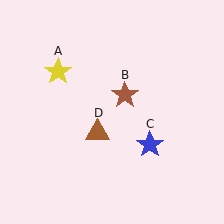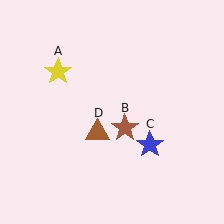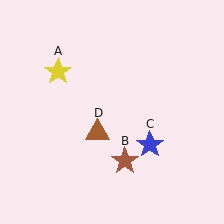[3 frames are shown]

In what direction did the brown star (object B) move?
The brown star (object B) moved down.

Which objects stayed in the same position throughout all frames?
Yellow star (object A) and blue star (object C) and brown triangle (object D) remained stationary.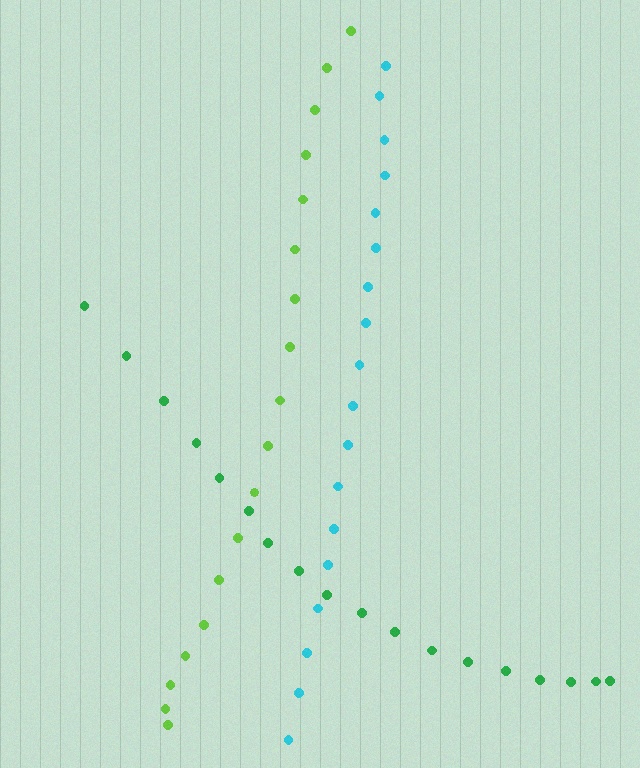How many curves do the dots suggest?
There are 3 distinct paths.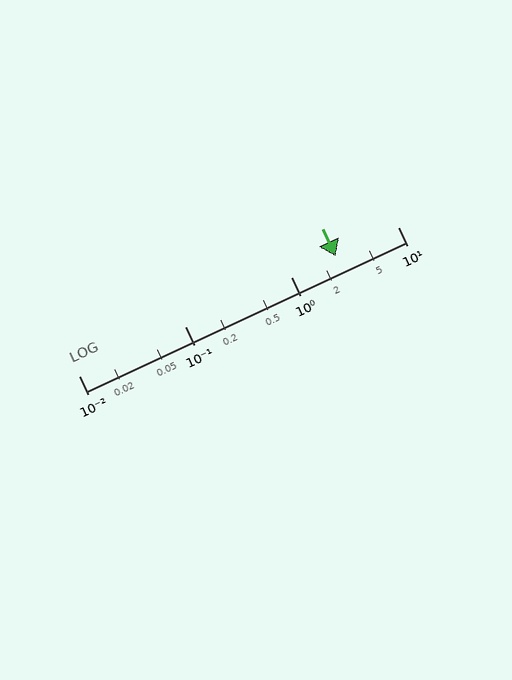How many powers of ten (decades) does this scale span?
The scale spans 3 decades, from 0.01 to 10.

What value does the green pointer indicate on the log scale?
The pointer indicates approximately 2.6.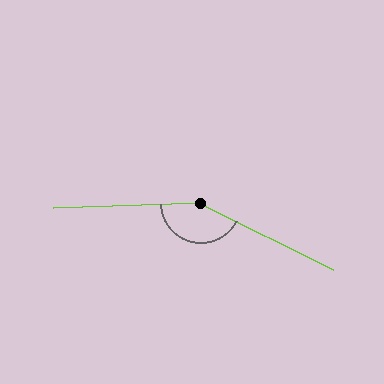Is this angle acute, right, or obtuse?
It is obtuse.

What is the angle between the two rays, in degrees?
Approximately 151 degrees.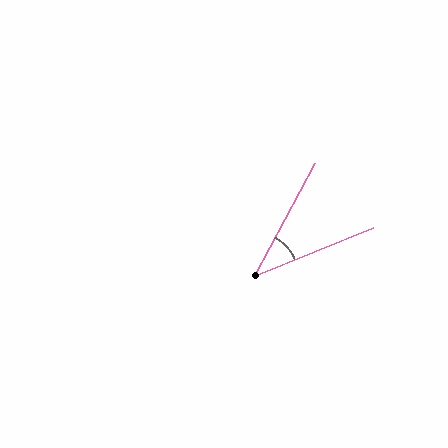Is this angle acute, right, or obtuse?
It is acute.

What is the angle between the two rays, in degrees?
Approximately 40 degrees.